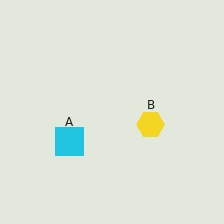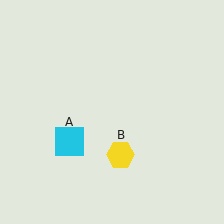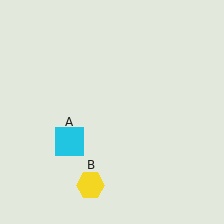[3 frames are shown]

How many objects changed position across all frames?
1 object changed position: yellow hexagon (object B).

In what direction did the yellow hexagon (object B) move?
The yellow hexagon (object B) moved down and to the left.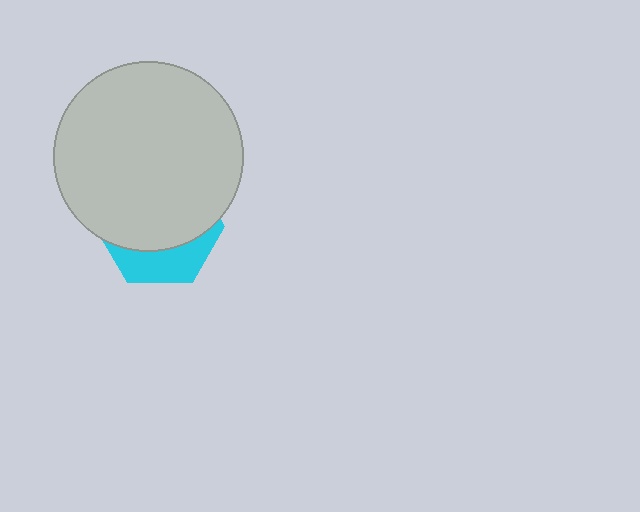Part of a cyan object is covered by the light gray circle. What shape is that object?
It is a hexagon.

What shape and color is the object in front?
The object in front is a light gray circle.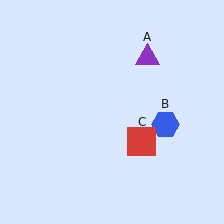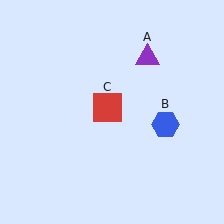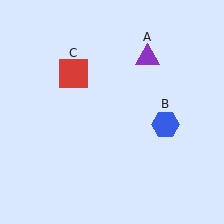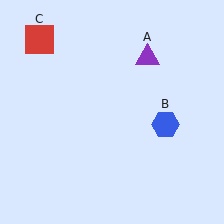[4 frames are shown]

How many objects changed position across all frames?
1 object changed position: red square (object C).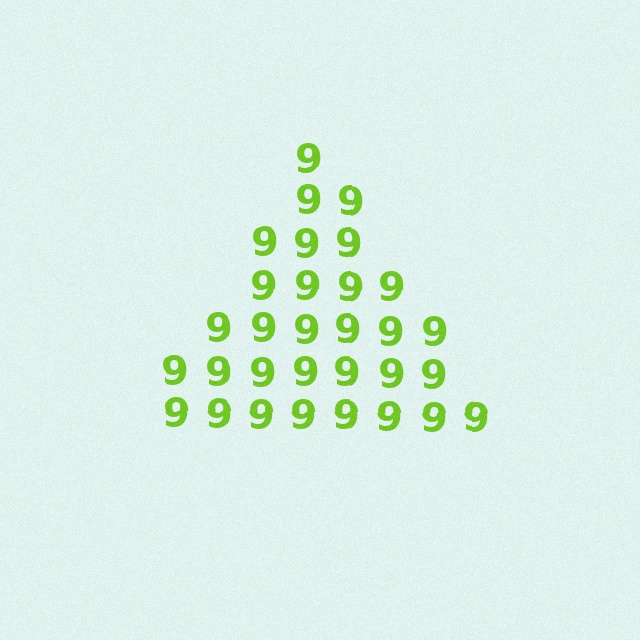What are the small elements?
The small elements are digit 9's.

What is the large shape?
The large shape is a triangle.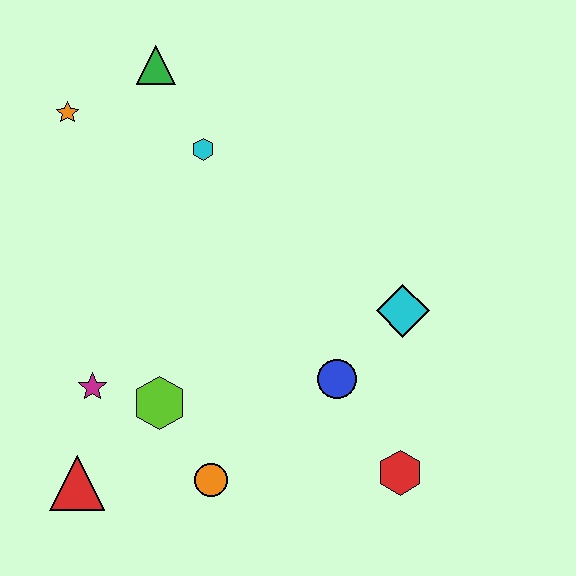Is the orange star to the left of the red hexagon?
Yes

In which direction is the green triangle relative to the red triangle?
The green triangle is above the red triangle.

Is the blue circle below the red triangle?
No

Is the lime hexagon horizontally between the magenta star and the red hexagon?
Yes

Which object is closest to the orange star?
The green triangle is closest to the orange star.